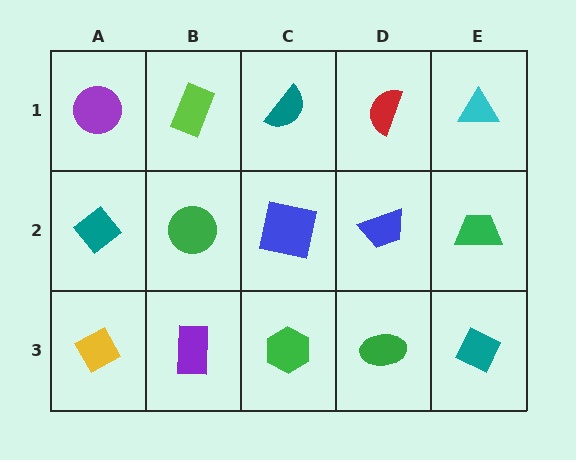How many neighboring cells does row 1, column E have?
2.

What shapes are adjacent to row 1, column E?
A green trapezoid (row 2, column E), a red semicircle (row 1, column D).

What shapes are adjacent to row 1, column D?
A blue trapezoid (row 2, column D), a teal semicircle (row 1, column C), a cyan triangle (row 1, column E).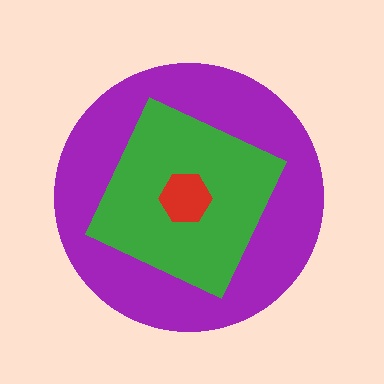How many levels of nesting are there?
3.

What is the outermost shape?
The purple circle.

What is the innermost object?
The red hexagon.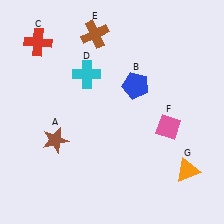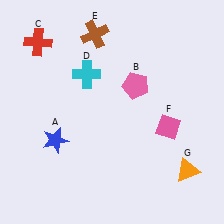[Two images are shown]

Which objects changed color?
A changed from brown to blue. B changed from blue to pink.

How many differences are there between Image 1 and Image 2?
There are 2 differences between the two images.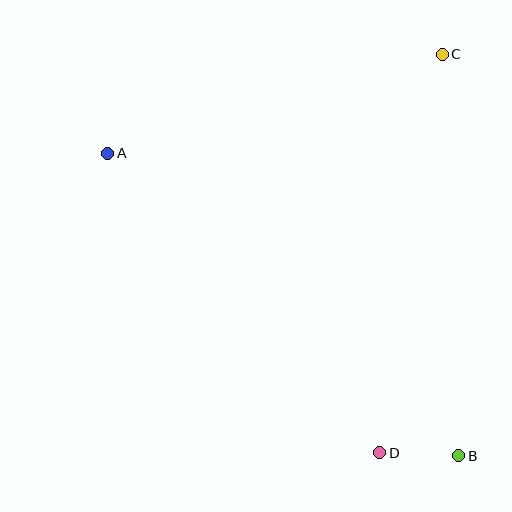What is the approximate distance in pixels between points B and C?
The distance between B and C is approximately 402 pixels.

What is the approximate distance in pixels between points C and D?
The distance between C and D is approximately 404 pixels.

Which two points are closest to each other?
Points B and D are closest to each other.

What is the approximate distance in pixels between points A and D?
The distance between A and D is approximately 405 pixels.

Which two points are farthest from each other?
Points A and B are farthest from each other.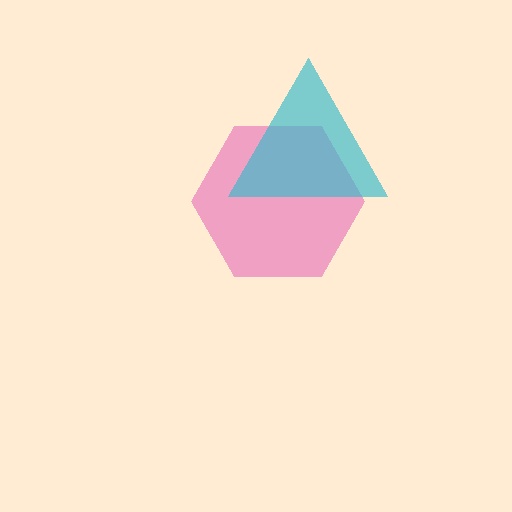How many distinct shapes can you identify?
There are 2 distinct shapes: a pink hexagon, a cyan triangle.